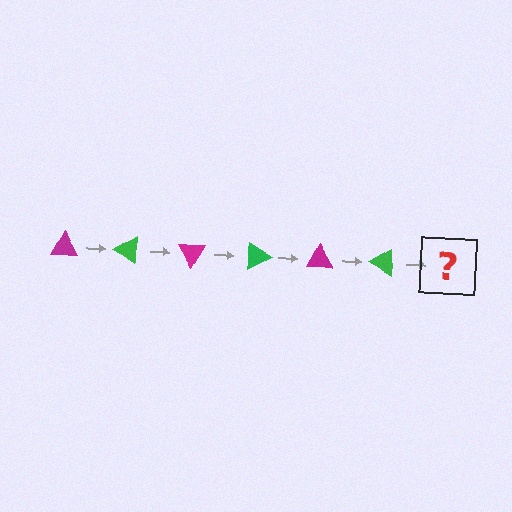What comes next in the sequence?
The next element should be a magenta triangle, rotated 180 degrees from the start.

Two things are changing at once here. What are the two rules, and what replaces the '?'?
The two rules are that it rotates 30 degrees each step and the color cycles through magenta and green. The '?' should be a magenta triangle, rotated 180 degrees from the start.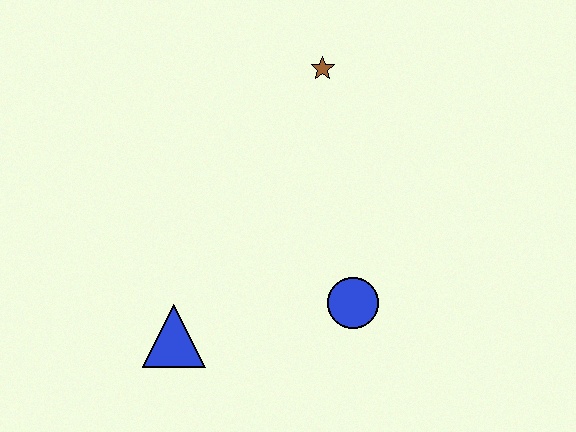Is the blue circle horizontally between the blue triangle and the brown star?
No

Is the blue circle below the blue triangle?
No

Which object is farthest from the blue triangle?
The brown star is farthest from the blue triangle.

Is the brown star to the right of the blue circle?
No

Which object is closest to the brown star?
The blue circle is closest to the brown star.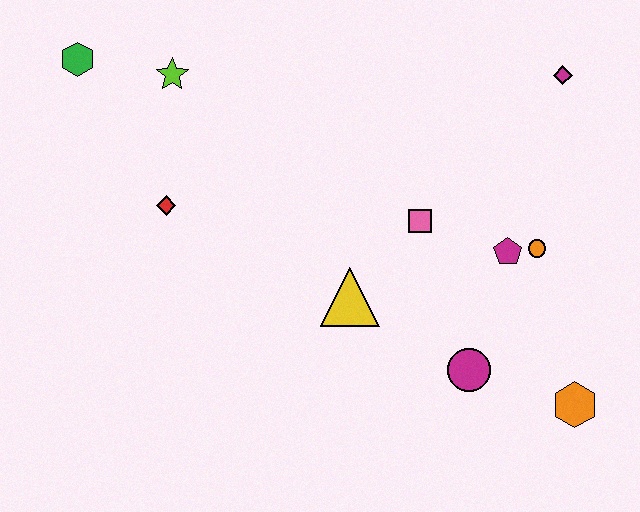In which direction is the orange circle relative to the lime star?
The orange circle is to the right of the lime star.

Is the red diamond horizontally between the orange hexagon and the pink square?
No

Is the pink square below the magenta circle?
No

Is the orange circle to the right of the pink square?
Yes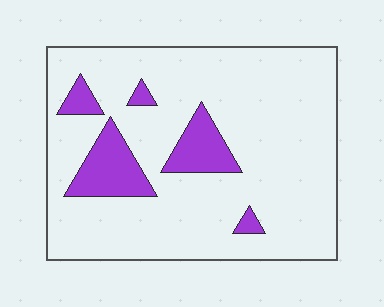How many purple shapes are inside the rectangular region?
5.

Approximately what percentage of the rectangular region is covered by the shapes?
Approximately 15%.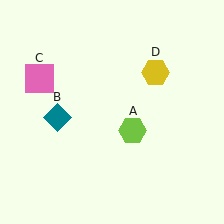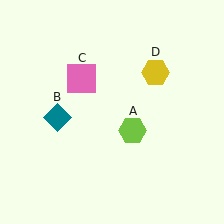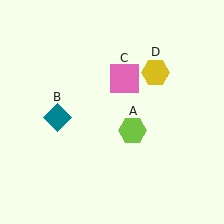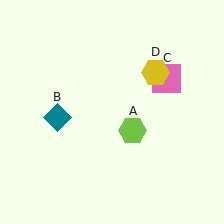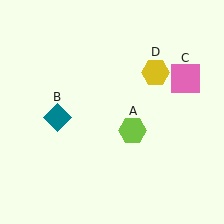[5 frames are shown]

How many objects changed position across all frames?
1 object changed position: pink square (object C).